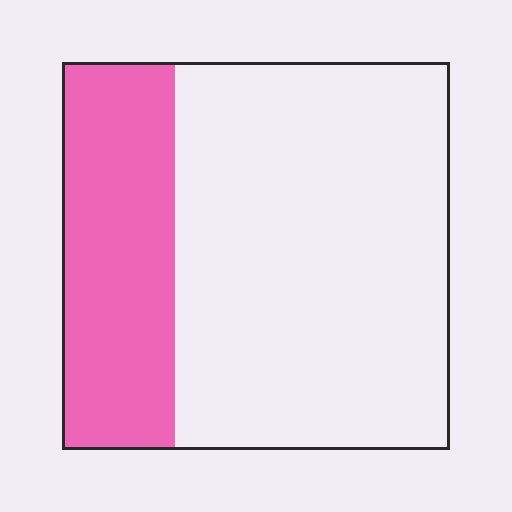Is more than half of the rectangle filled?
No.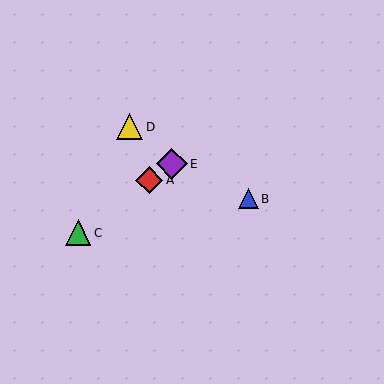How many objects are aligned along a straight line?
3 objects (A, C, E) are aligned along a straight line.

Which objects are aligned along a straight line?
Objects A, C, E are aligned along a straight line.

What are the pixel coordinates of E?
Object E is at (172, 164).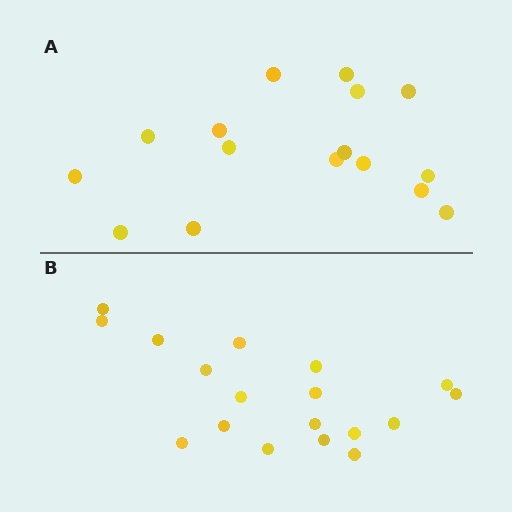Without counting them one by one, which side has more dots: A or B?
Region B (the bottom region) has more dots.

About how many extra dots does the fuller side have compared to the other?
Region B has just a few more — roughly 2 or 3 more dots than region A.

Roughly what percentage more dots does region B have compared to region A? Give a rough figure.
About 10% more.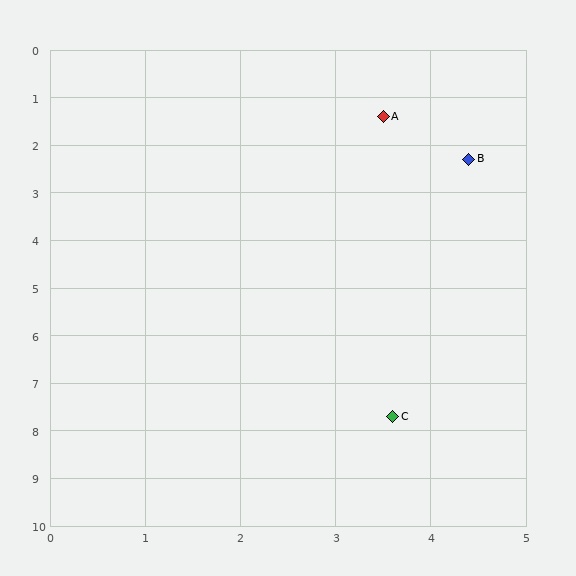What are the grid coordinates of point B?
Point B is at approximately (4.4, 2.3).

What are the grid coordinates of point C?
Point C is at approximately (3.6, 7.7).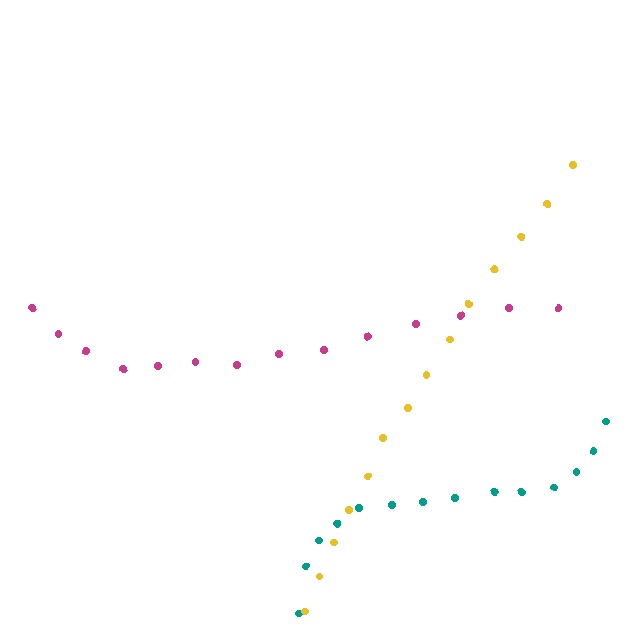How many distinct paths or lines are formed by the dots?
There are 3 distinct paths.